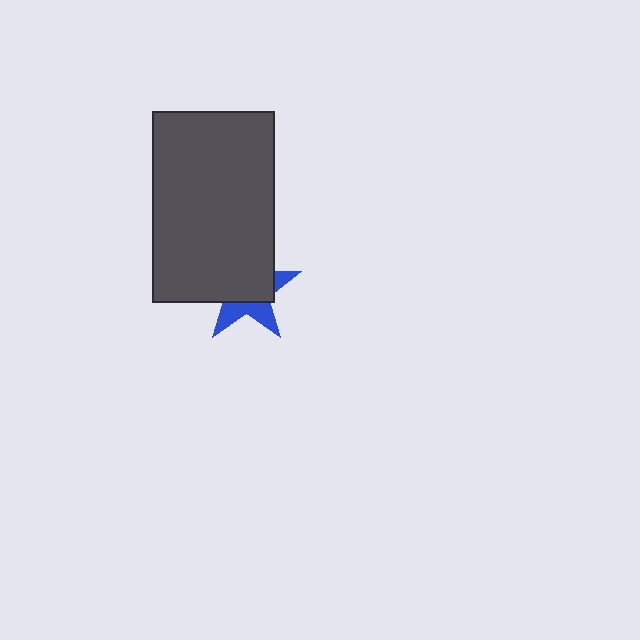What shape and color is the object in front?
The object in front is a dark gray rectangle.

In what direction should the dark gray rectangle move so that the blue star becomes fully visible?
The dark gray rectangle should move toward the upper-left. That is the shortest direction to clear the overlap and leave the blue star fully visible.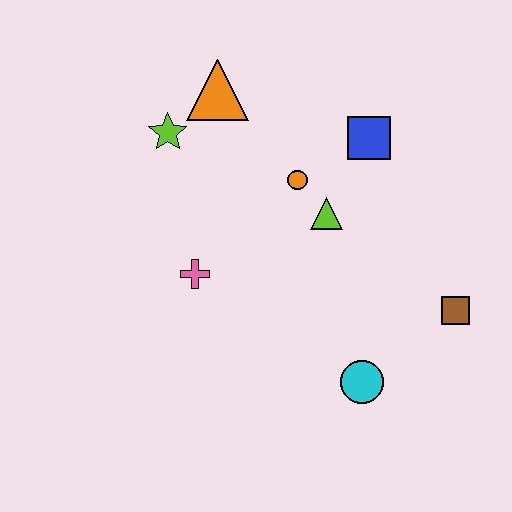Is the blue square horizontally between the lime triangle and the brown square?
Yes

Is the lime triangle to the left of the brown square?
Yes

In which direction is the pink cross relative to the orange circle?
The pink cross is to the left of the orange circle.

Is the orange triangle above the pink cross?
Yes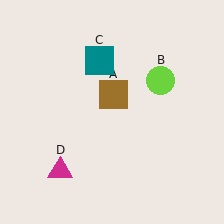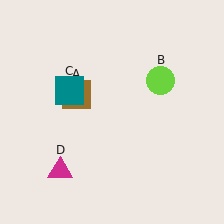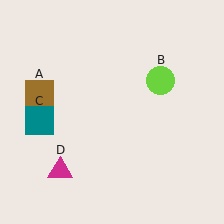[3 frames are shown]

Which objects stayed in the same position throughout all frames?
Lime circle (object B) and magenta triangle (object D) remained stationary.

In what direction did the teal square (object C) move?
The teal square (object C) moved down and to the left.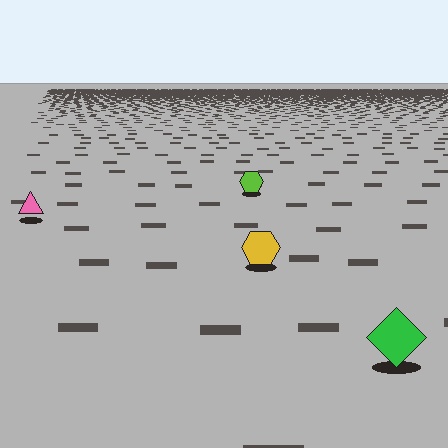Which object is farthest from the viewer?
The lime hexagon is farthest from the viewer. It appears smaller and the ground texture around it is denser.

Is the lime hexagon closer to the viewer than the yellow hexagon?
No. The yellow hexagon is closer — you can tell from the texture gradient: the ground texture is coarser near it.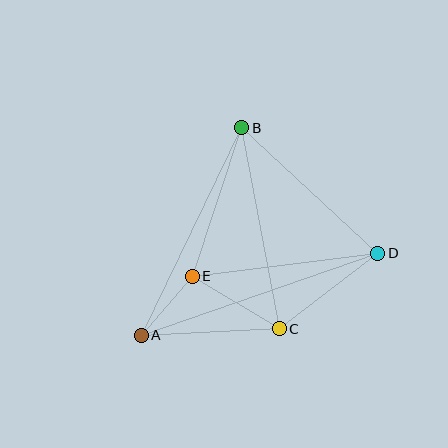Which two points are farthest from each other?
Points A and D are farthest from each other.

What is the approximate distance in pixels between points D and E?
The distance between D and E is approximately 187 pixels.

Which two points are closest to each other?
Points A and E are closest to each other.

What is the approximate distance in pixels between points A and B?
The distance between A and B is approximately 231 pixels.